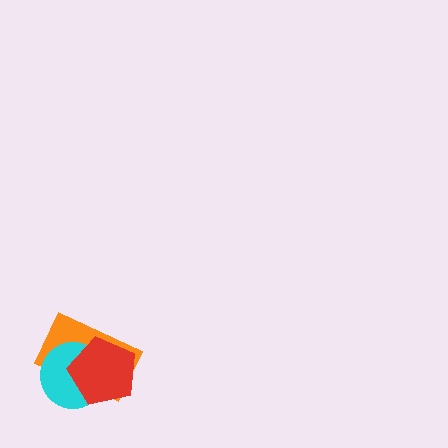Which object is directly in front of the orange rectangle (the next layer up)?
The cyan circle is directly in front of the orange rectangle.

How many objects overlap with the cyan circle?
2 objects overlap with the cyan circle.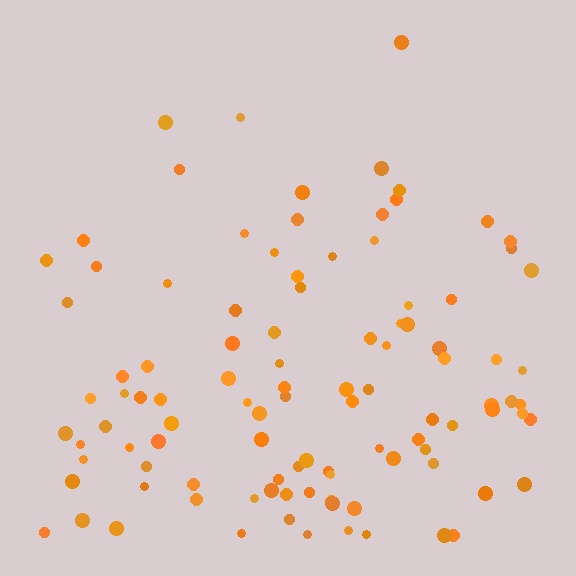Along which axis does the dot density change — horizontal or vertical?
Vertical.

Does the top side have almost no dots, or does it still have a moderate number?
Still a moderate number, just noticeably fewer than the bottom.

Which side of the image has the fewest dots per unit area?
The top.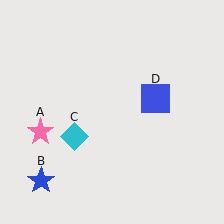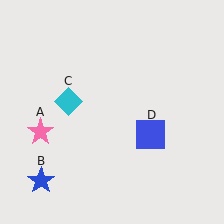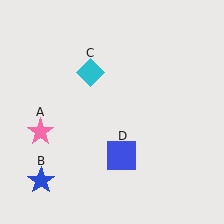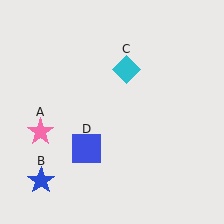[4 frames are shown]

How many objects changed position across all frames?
2 objects changed position: cyan diamond (object C), blue square (object D).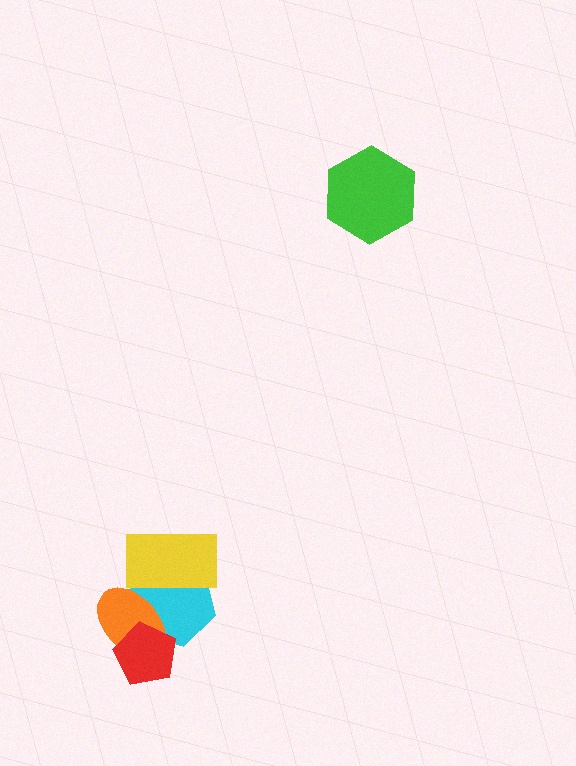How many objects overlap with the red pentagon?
2 objects overlap with the red pentagon.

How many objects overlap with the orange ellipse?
3 objects overlap with the orange ellipse.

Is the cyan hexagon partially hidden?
Yes, it is partially covered by another shape.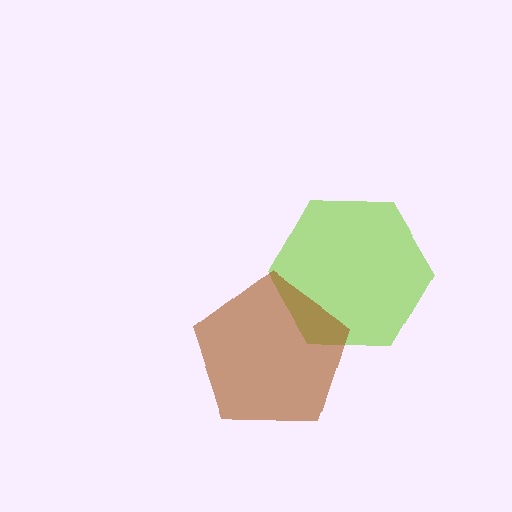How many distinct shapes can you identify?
There are 2 distinct shapes: a lime hexagon, a brown pentagon.